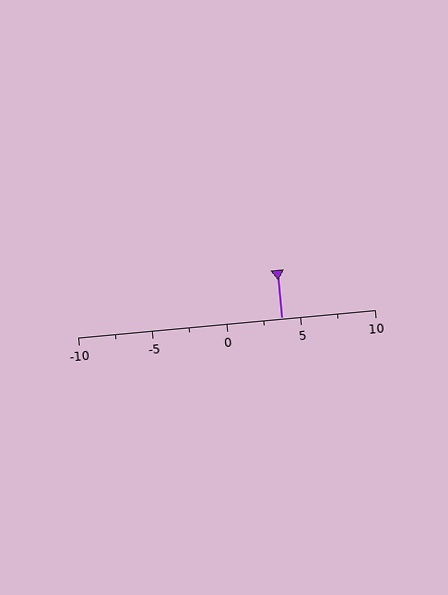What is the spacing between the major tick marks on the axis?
The major ticks are spaced 5 apart.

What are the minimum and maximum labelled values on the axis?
The axis runs from -10 to 10.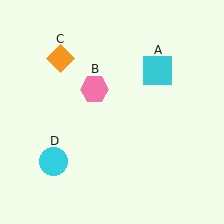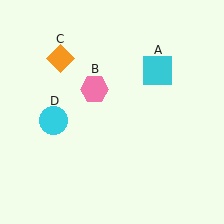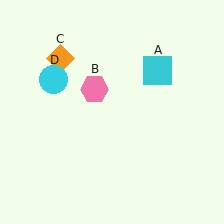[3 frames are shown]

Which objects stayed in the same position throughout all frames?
Cyan square (object A) and pink hexagon (object B) and orange diamond (object C) remained stationary.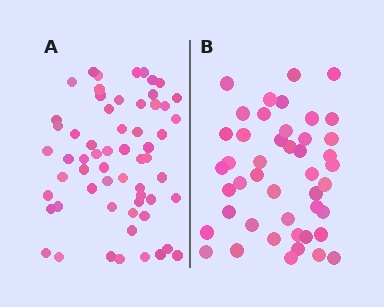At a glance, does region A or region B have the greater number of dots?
Region A (the left region) has more dots.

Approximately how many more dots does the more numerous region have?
Region A has approximately 15 more dots than region B.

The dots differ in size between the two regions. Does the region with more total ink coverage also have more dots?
No. Region B has more total ink coverage because its dots are larger, but region A actually contains more individual dots. Total area can be misleading — the number of items is what matters here.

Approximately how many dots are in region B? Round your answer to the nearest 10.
About 40 dots. (The exact count is 45, which rounds to 40.)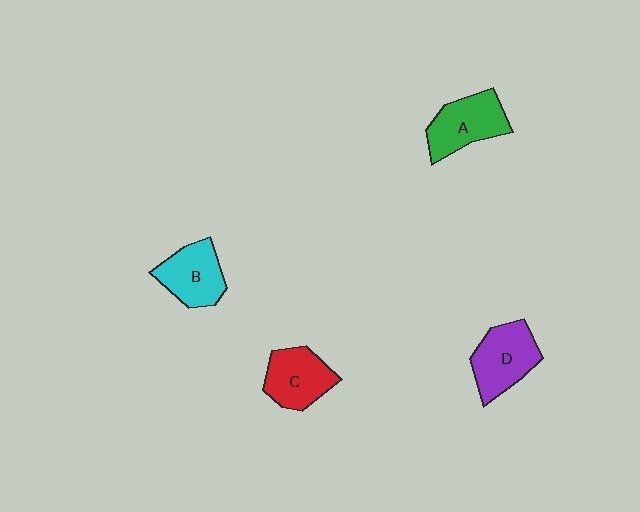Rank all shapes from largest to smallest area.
From largest to smallest: D (purple), A (green), B (cyan), C (red).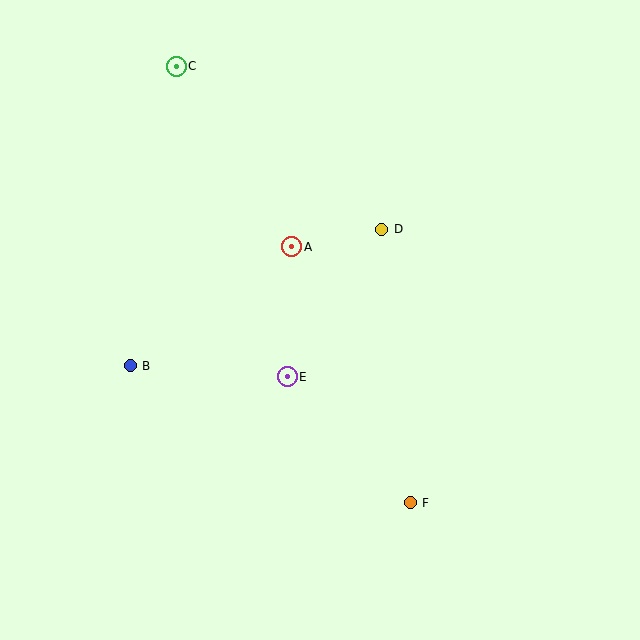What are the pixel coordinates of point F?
Point F is at (410, 503).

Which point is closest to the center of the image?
Point E at (287, 377) is closest to the center.